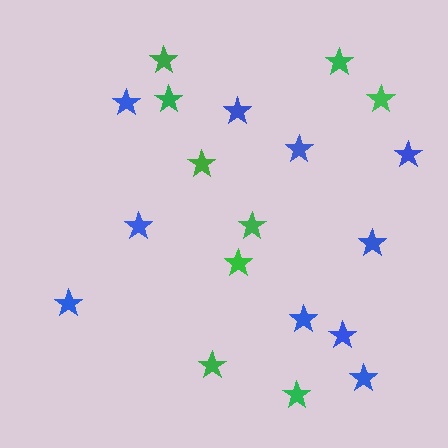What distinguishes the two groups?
There are 2 groups: one group of green stars (9) and one group of blue stars (10).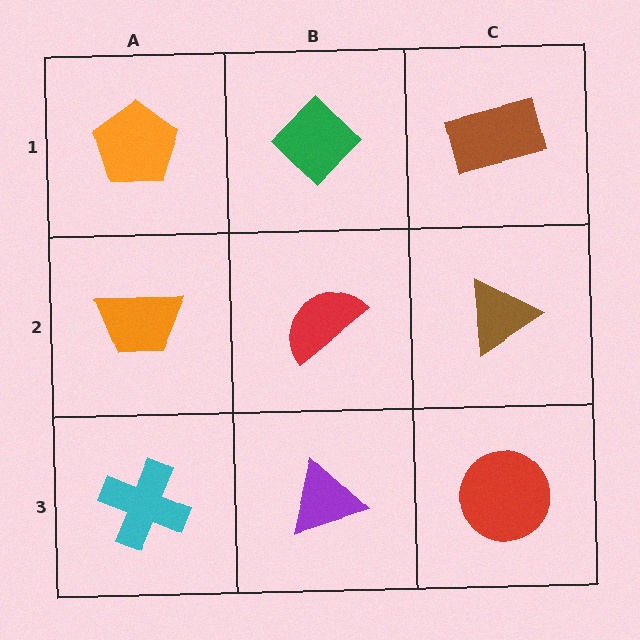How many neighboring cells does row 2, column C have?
3.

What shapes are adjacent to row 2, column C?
A brown rectangle (row 1, column C), a red circle (row 3, column C), a red semicircle (row 2, column B).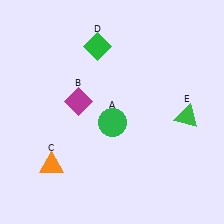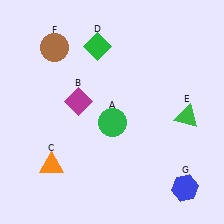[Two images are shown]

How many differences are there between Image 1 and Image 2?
There are 2 differences between the two images.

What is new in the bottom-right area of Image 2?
A blue hexagon (G) was added in the bottom-right area of Image 2.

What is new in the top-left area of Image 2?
A brown circle (F) was added in the top-left area of Image 2.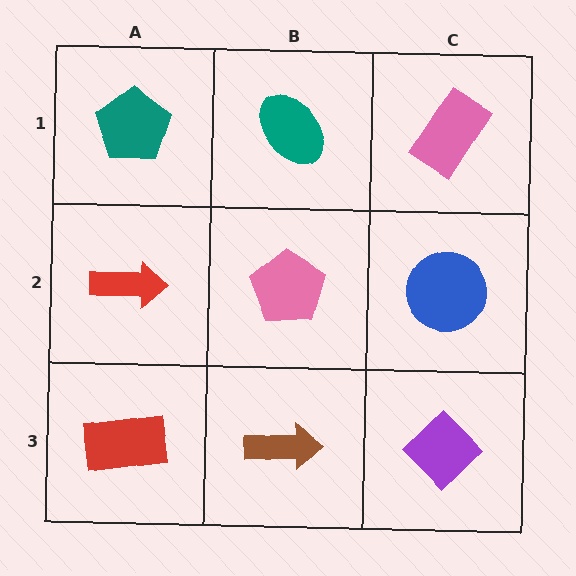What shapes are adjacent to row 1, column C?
A blue circle (row 2, column C), a teal ellipse (row 1, column B).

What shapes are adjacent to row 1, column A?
A red arrow (row 2, column A), a teal ellipse (row 1, column B).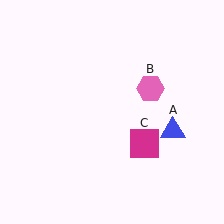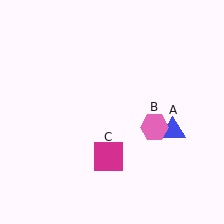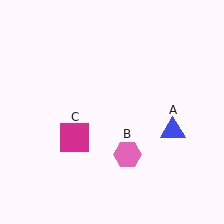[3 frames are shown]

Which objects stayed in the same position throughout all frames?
Blue triangle (object A) remained stationary.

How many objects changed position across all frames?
2 objects changed position: pink hexagon (object B), magenta square (object C).